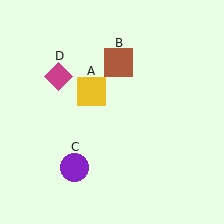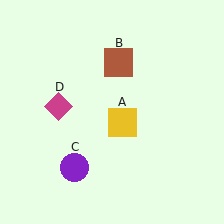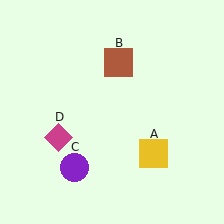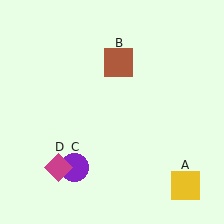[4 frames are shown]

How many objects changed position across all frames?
2 objects changed position: yellow square (object A), magenta diamond (object D).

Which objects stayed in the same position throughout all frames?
Brown square (object B) and purple circle (object C) remained stationary.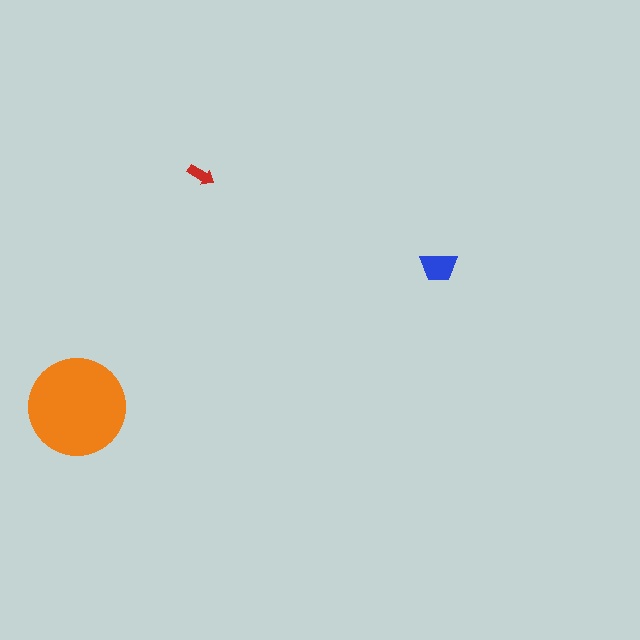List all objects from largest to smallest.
The orange circle, the blue trapezoid, the red arrow.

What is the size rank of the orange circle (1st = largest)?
1st.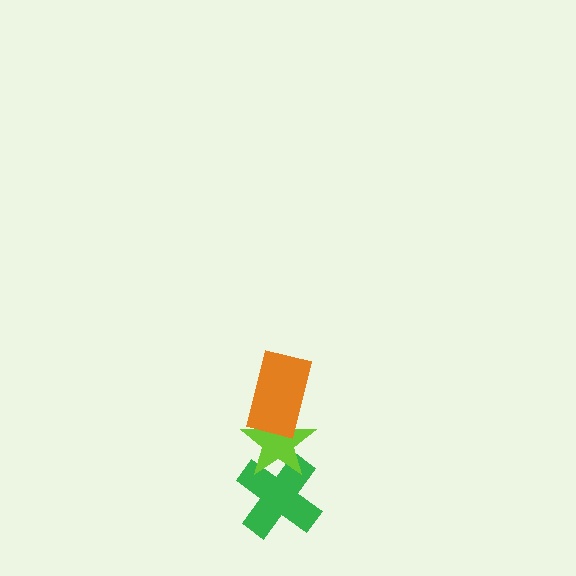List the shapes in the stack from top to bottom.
From top to bottom: the orange rectangle, the lime star, the green cross.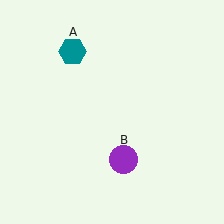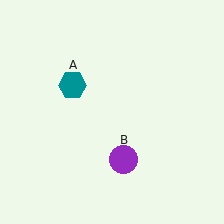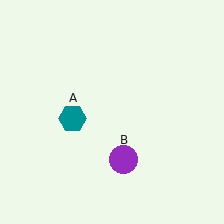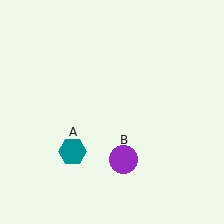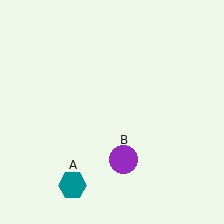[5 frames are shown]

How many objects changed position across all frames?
1 object changed position: teal hexagon (object A).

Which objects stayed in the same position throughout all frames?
Purple circle (object B) remained stationary.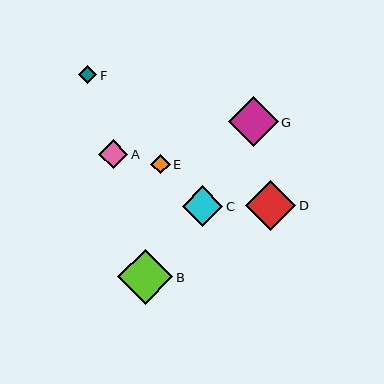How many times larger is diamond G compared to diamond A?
Diamond G is approximately 1.7 times the size of diamond A.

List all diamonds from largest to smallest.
From largest to smallest: B, D, G, C, A, E, F.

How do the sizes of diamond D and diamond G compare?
Diamond D and diamond G are approximately the same size.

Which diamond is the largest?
Diamond B is the largest with a size of approximately 55 pixels.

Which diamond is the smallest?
Diamond F is the smallest with a size of approximately 18 pixels.